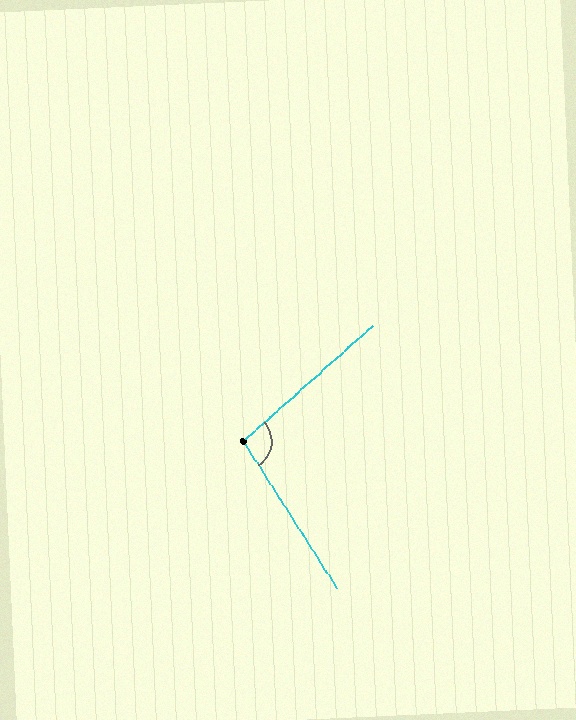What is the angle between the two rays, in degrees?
Approximately 99 degrees.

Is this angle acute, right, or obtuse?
It is obtuse.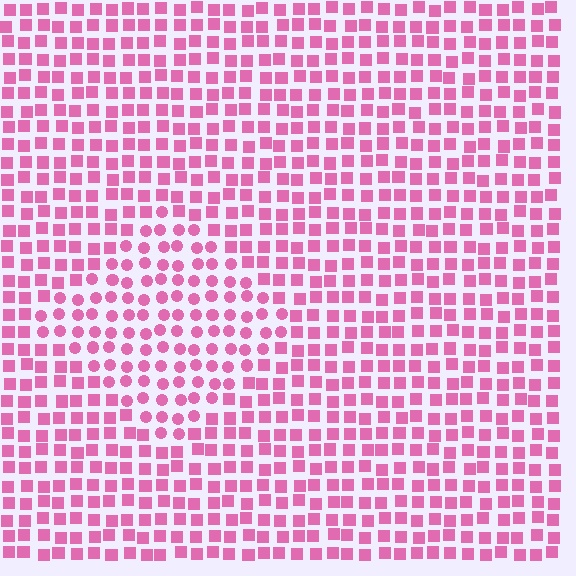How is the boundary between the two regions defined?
The boundary is defined by a change in element shape: circles inside vs. squares outside. All elements share the same color and spacing.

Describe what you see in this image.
The image is filled with small pink elements arranged in a uniform grid. A diamond-shaped region contains circles, while the surrounding area contains squares. The boundary is defined purely by the change in element shape.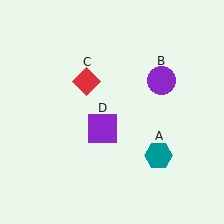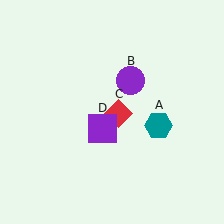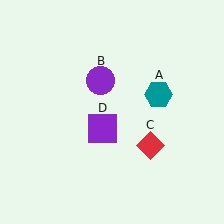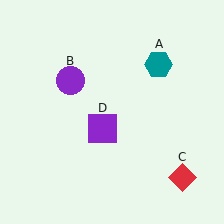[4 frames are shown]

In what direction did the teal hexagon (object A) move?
The teal hexagon (object A) moved up.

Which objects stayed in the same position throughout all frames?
Purple square (object D) remained stationary.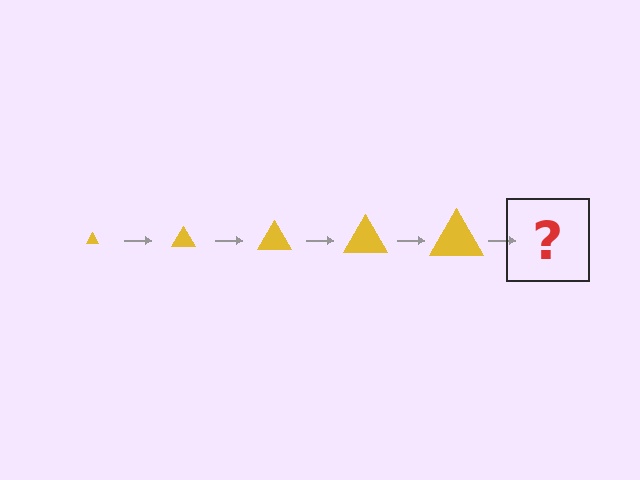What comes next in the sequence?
The next element should be a yellow triangle, larger than the previous one.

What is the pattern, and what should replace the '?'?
The pattern is that the triangle gets progressively larger each step. The '?' should be a yellow triangle, larger than the previous one.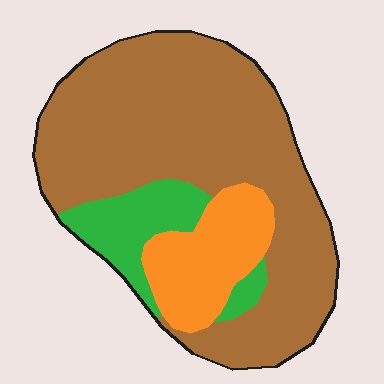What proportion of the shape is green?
Green takes up about one eighth (1/8) of the shape.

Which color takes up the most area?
Brown, at roughly 70%.